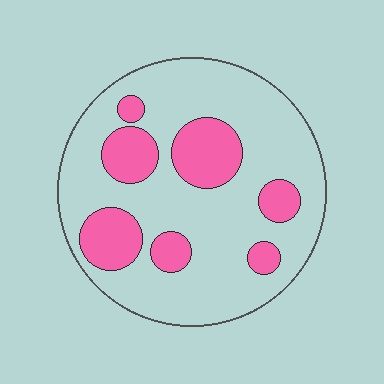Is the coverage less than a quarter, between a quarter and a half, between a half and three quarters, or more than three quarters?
Less than a quarter.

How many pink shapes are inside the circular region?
7.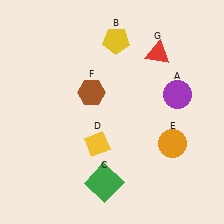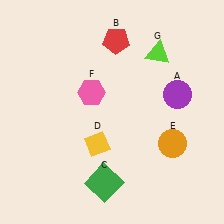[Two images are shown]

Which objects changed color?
B changed from yellow to red. F changed from brown to pink. G changed from red to lime.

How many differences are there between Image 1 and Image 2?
There are 3 differences between the two images.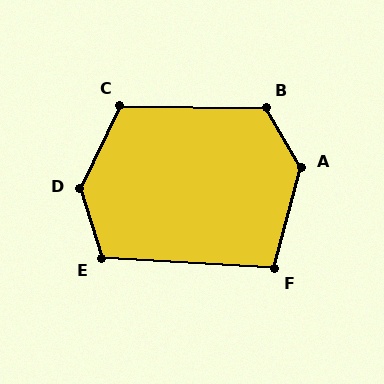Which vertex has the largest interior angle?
D, at approximately 137 degrees.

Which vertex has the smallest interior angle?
F, at approximately 102 degrees.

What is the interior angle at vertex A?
Approximately 134 degrees (obtuse).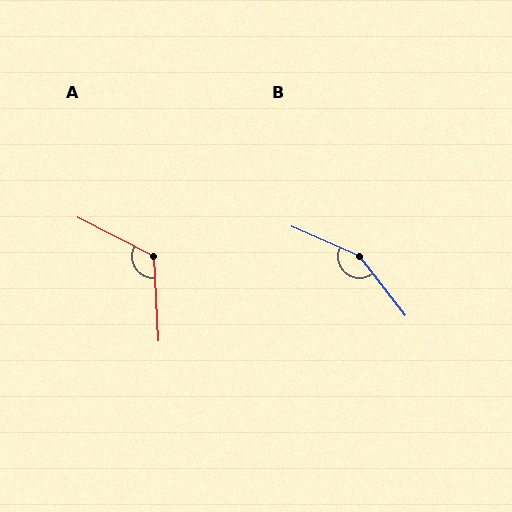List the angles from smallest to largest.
A (120°), B (152°).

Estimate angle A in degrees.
Approximately 120 degrees.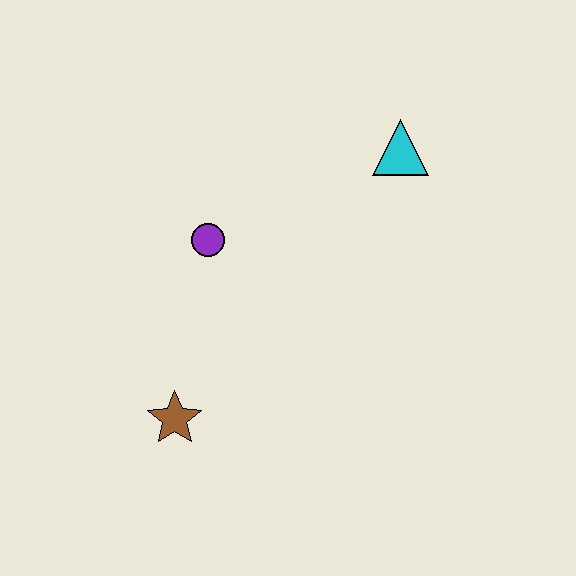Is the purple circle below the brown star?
No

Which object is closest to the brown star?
The purple circle is closest to the brown star.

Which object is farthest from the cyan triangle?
The brown star is farthest from the cyan triangle.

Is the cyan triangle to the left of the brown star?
No